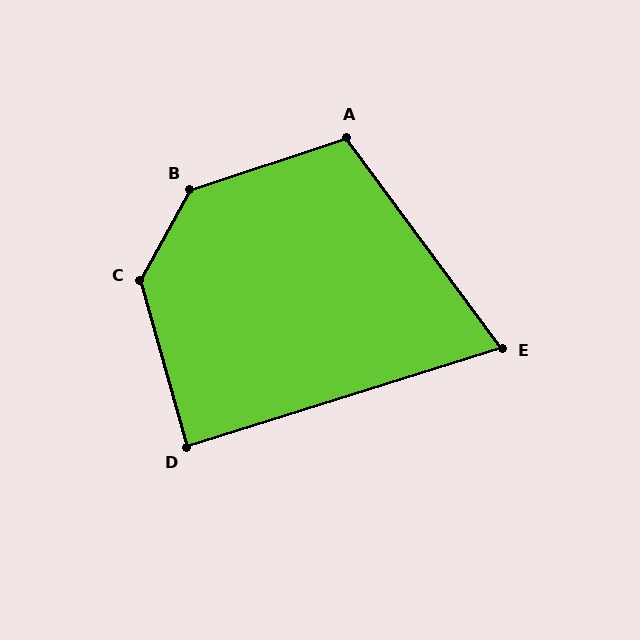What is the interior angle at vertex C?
Approximately 136 degrees (obtuse).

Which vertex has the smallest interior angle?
E, at approximately 71 degrees.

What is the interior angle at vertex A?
Approximately 108 degrees (obtuse).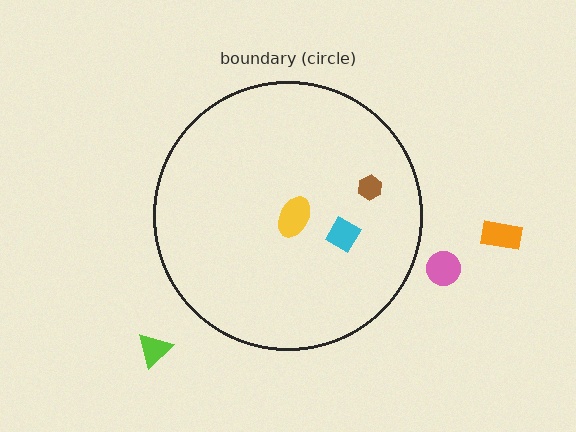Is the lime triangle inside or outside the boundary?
Outside.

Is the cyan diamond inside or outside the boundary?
Inside.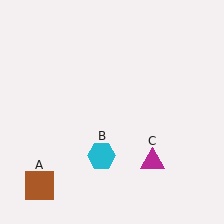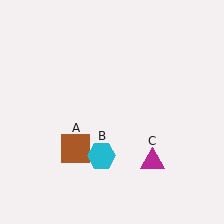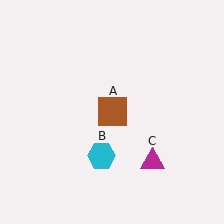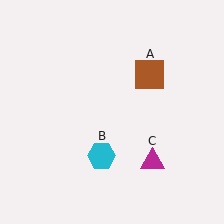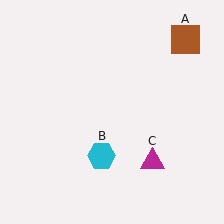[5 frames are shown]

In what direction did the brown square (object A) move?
The brown square (object A) moved up and to the right.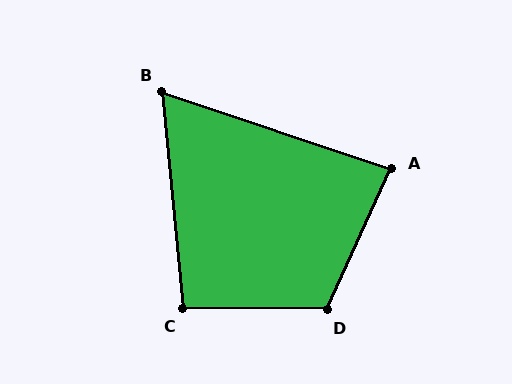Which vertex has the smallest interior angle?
B, at approximately 66 degrees.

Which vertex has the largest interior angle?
D, at approximately 114 degrees.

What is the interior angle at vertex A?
Approximately 84 degrees (acute).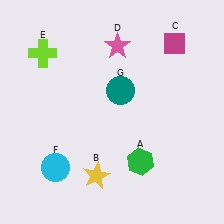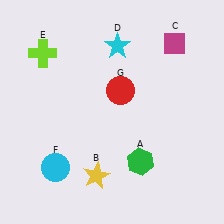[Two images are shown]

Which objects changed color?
D changed from pink to cyan. G changed from teal to red.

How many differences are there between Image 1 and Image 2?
There are 2 differences between the two images.